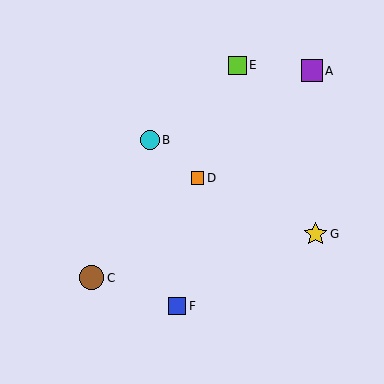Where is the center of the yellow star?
The center of the yellow star is at (316, 234).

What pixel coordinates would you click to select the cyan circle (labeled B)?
Click at (150, 140) to select the cyan circle B.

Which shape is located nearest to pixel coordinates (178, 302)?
The blue square (labeled F) at (177, 306) is nearest to that location.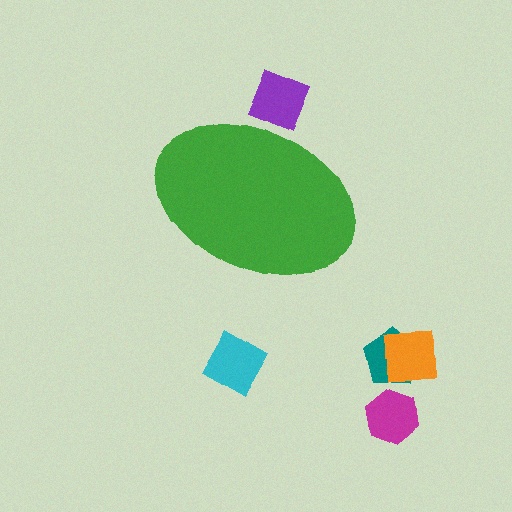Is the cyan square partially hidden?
No, the cyan square is fully visible.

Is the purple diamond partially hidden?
Yes, the purple diamond is partially hidden behind the green ellipse.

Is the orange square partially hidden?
No, the orange square is fully visible.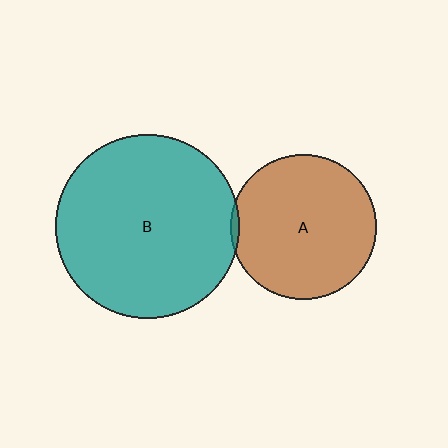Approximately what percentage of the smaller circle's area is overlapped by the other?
Approximately 5%.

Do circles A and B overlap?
Yes.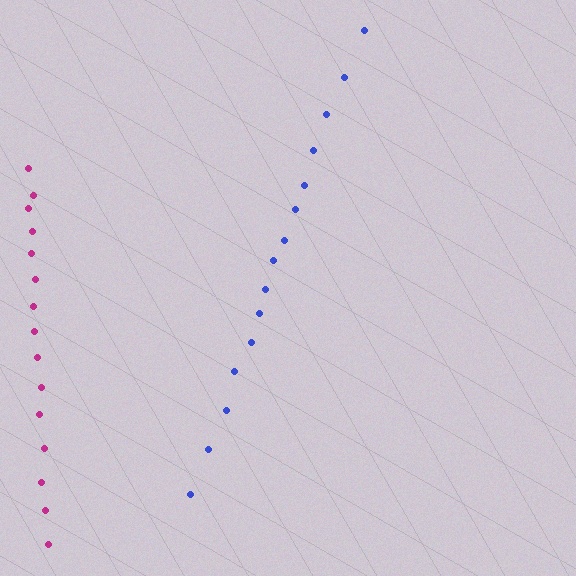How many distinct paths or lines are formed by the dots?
There are 2 distinct paths.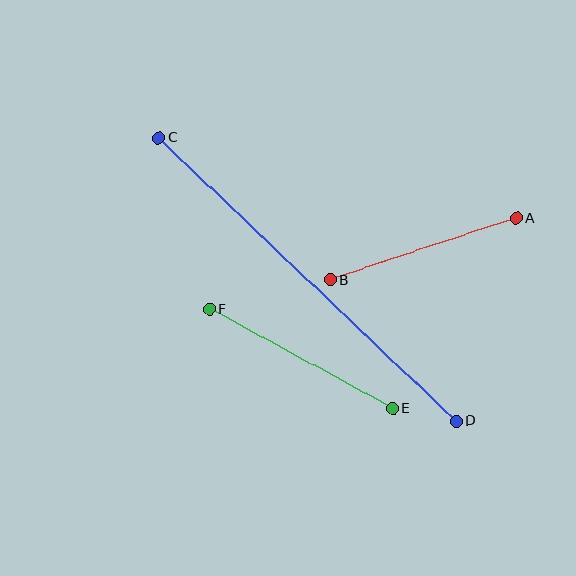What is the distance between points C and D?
The distance is approximately 411 pixels.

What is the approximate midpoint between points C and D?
The midpoint is at approximately (307, 279) pixels.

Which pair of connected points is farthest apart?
Points C and D are farthest apart.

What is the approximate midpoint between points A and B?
The midpoint is at approximately (423, 249) pixels.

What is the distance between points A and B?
The distance is approximately 195 pixels.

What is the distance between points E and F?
The distance is approximately 208 pixels.